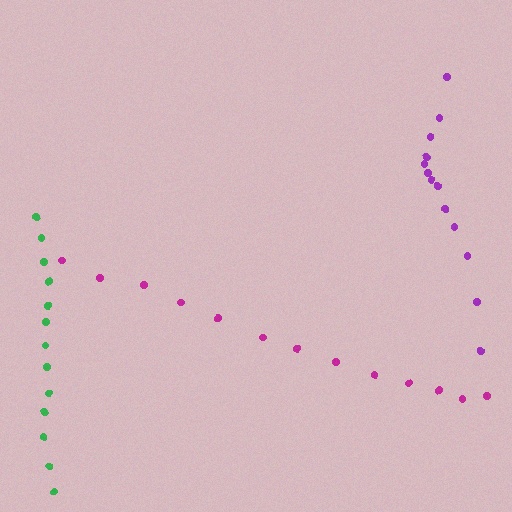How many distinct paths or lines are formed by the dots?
There are 3 distinct paths.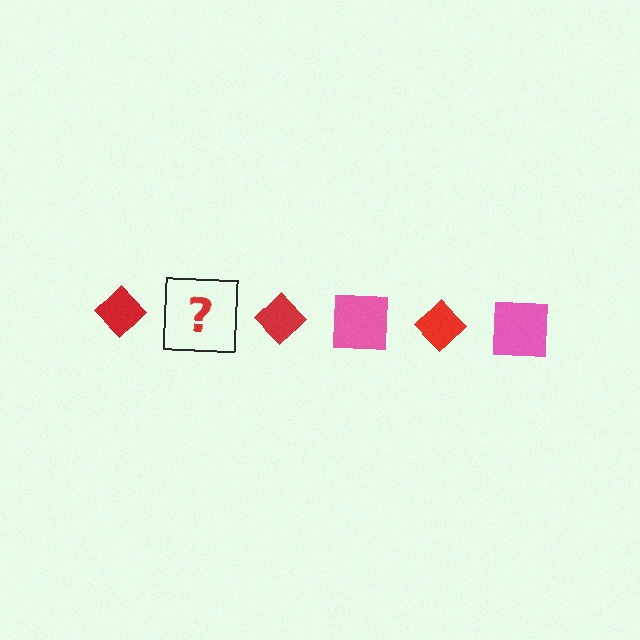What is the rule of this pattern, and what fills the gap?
The rule is that the pattern alternates between red diamond and pink square. The gap should be filled with a pink square.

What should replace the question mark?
The question mark should be replaced with a pink square.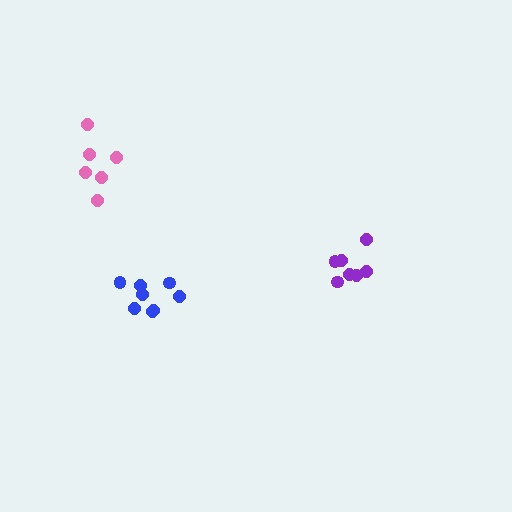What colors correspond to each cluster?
The clusters are colored: purple, pink, blue.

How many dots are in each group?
Group 1: 7 dots, Group 2: 6 dots, Group 3: 8 dots (21 total).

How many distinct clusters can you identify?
There are 3 distinct clusters.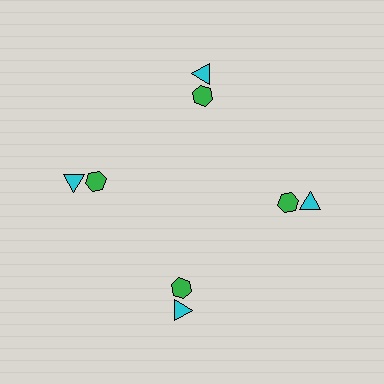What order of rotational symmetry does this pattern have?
This pattern has 4-fold rotational symmetry.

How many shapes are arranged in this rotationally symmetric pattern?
There are 8 shapes, arranged in 4 groups of 2.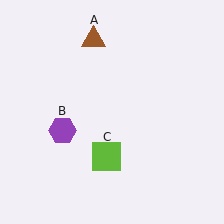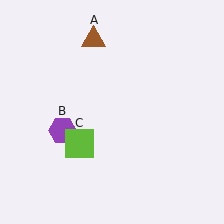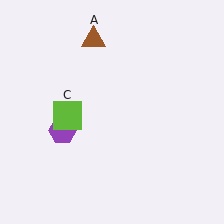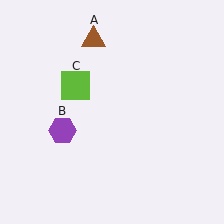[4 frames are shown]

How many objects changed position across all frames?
1 object changed position: lime square (object C).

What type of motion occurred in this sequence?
The lime square (object C) rotated clockwise around the center of the scene.